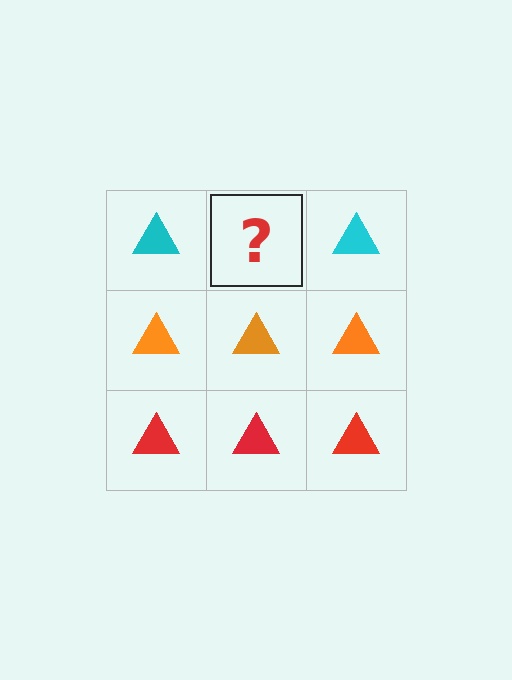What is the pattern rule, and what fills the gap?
The rule is that each row has a consistent color. The gap should be filled with a cyan triangle.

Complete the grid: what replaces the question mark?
The question mark should be replaced with a cyan triangle.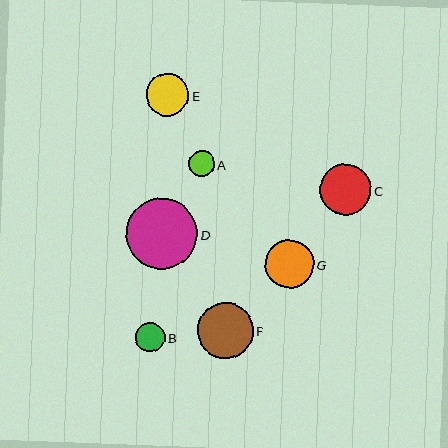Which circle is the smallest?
Circle A is the smallest with a size of approximately 26 pixels.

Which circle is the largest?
Circle D is the largest with a size of approximately 71 pixels.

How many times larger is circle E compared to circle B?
Circle E is approximately 1.5 times the size of circle B.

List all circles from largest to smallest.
From largest to smallest: D, F, C, G, E, B, A.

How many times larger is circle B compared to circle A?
Circle B is approximately 1.1 times the size of circle A.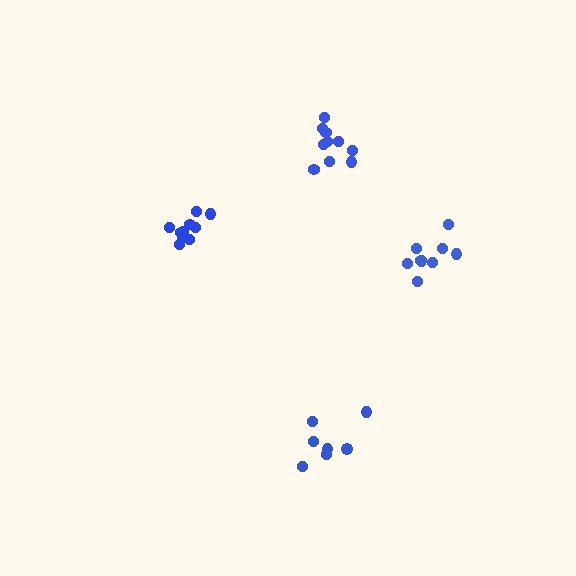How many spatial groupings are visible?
There are 4 spatial groupings.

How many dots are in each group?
Group 1: 9 dots, Group 2: 10 dots, Group 3: 10 dots, Group 4: 7 dots (36 total).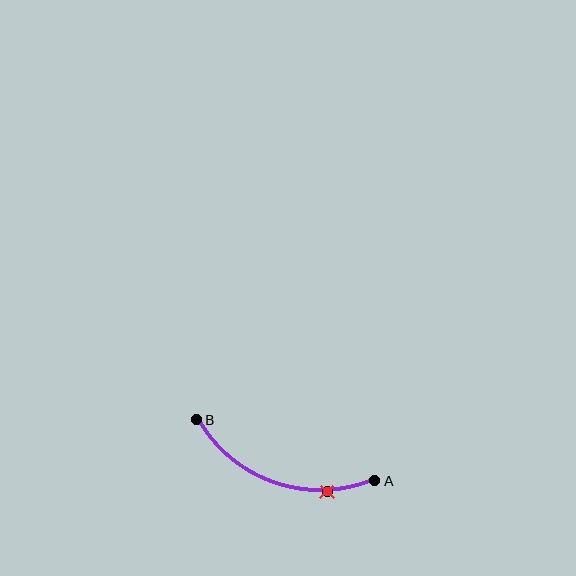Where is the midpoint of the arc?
The arc midpoint is the point on the curve farthest from the straight line joining A and B. It sits below that line.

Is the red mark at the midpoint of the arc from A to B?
No. The red mark lies on the arc but is closer to endpoint A. The arc midpoint would be at the point on the curve equidistant along the arc from both A and B.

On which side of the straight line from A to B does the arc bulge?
The arc bulges below the straight line connecting A and B.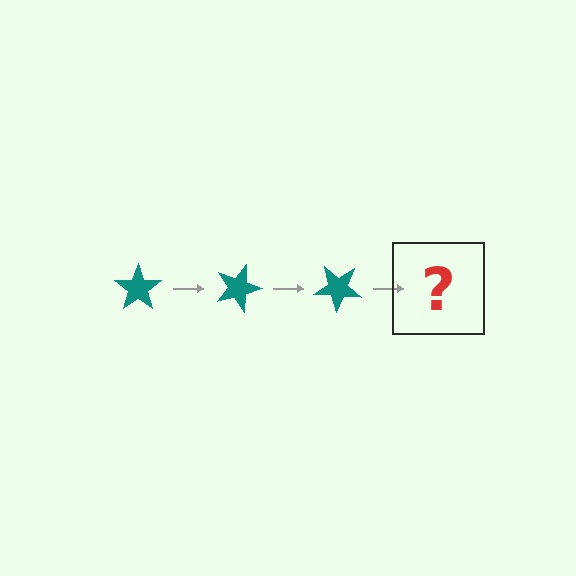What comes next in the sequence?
The next element should be a teal star rotated 60 degrees.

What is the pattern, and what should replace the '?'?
The pattern is that the star rotates 20 degrees each step. The '?' should be a teal star rotated 60 degrees.